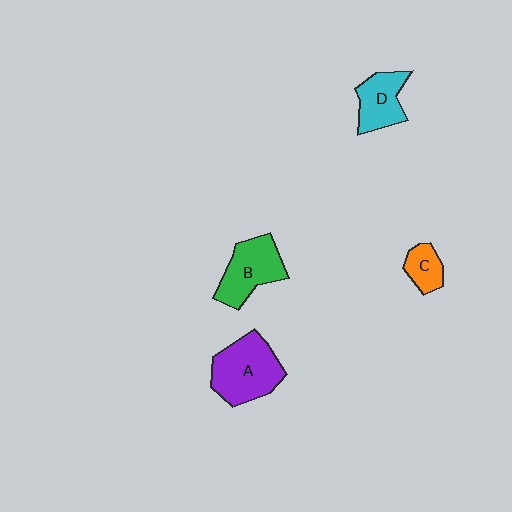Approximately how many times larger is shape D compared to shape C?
Approximately 1.7 times.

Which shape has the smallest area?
Shape C (orange).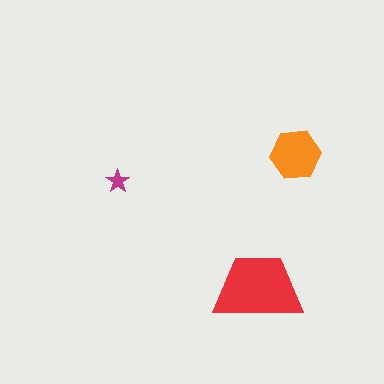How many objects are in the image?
There are 3 objects in the image.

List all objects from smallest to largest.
The magenta star, the orange hexagon, the red trapezoid.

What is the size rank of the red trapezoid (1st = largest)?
1st.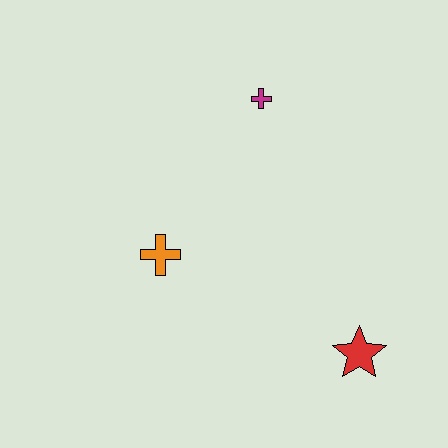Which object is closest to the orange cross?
The magenta cross is closest to the orange cross.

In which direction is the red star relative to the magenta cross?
The red star is below the magenta cross.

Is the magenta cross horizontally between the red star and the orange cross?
Yes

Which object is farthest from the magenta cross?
The red star is farthest from the magenta cross.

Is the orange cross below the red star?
No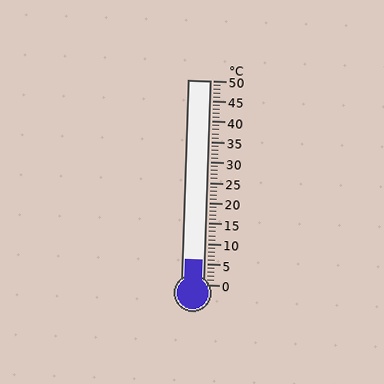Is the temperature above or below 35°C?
The temperature is below 35°C.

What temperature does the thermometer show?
The thermometer shows approximately 6°C.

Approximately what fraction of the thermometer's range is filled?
The thermometer is filled to approximately 10% of its range.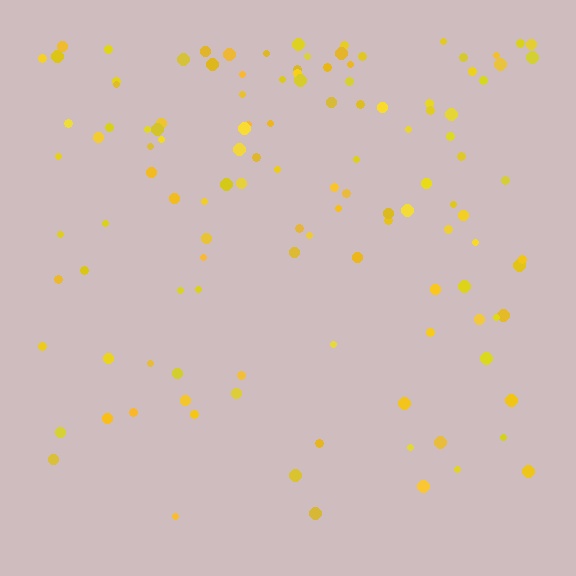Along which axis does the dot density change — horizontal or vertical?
Vertical.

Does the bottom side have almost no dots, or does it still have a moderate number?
Still a moderate number, just noticeably fewer than the top.